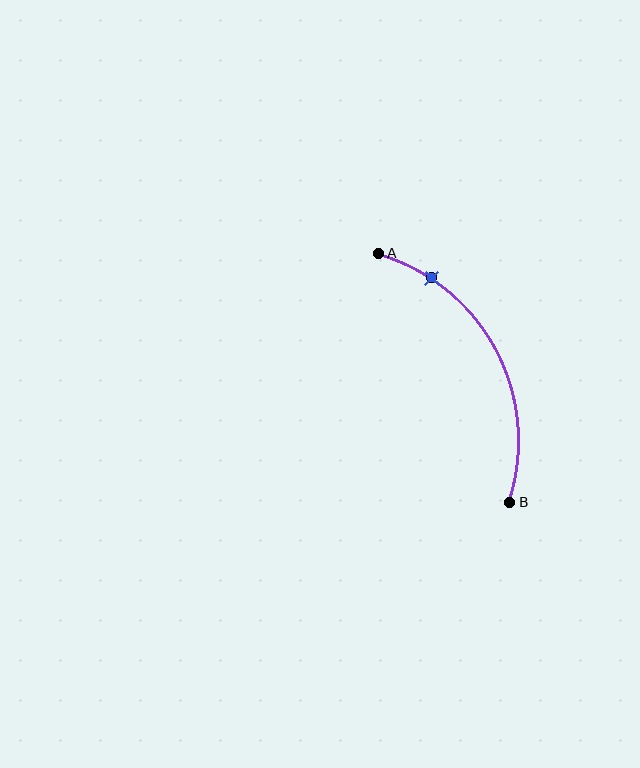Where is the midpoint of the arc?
The arc midpoint is the point on the curve farthest from the straight line joining A and B. It sits to the right of that line.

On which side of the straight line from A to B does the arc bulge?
The arc bulges to the right of the straight line connecting A and B.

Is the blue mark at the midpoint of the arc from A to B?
No. The blue mark lies on the arc but is closer to endpoint A. The arc midpoint would be at the point on the curve equidistant along the arc from both A and B.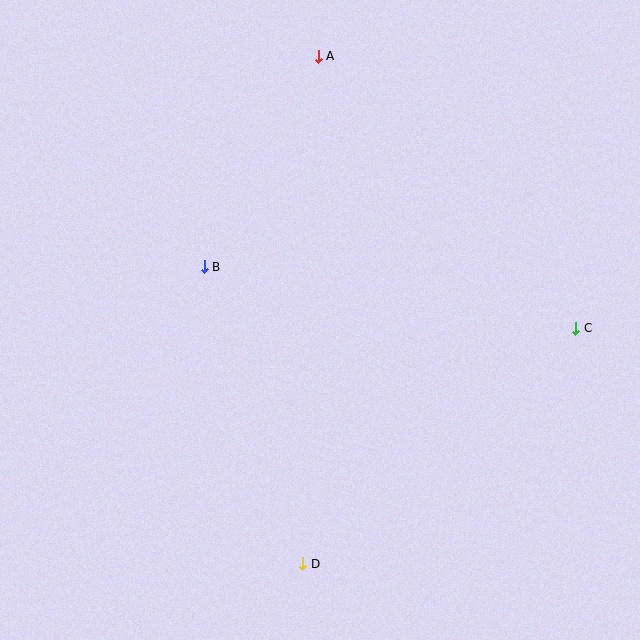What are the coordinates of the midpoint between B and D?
The midpoint between B and D is at (254, 415).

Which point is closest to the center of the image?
Point B at (204, 267) is closest to the center.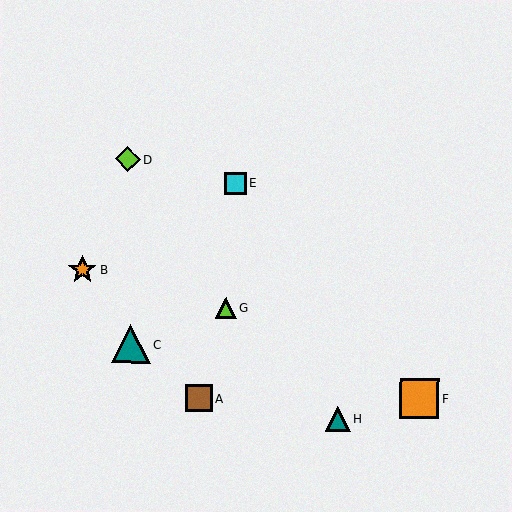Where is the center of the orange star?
The center of the orange star is at (82, 269).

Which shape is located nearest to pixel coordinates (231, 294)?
The lime triangle (labeled G) at (226, 308) is nearest to that location.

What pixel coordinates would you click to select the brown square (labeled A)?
Click at (199, 399) to select the brown square A.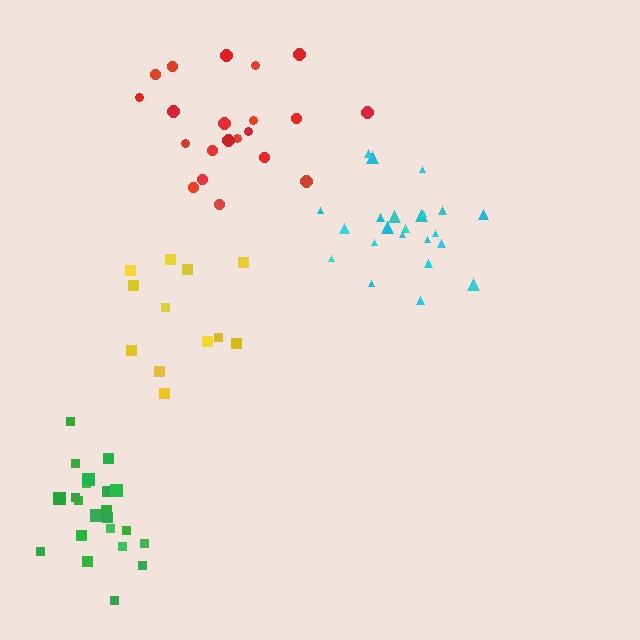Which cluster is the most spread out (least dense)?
Yellow.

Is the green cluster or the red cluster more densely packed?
Green.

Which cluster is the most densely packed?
Green.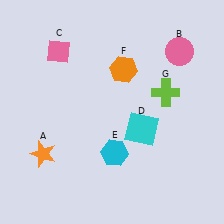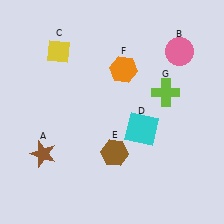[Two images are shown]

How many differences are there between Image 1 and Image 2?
There are 3 differences between the two images.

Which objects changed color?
A changed from orange to brown. C changed from pink to yellow. E changed from cyan to brown.